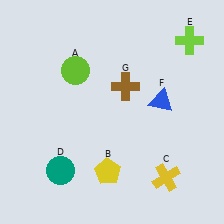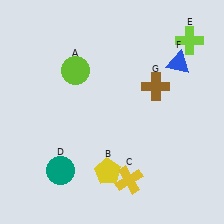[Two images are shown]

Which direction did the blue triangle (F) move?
The blue triangle (F) moved up.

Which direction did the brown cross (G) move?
The brown cross (G) moved right.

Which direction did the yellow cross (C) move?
The yellow cross (C) moved left.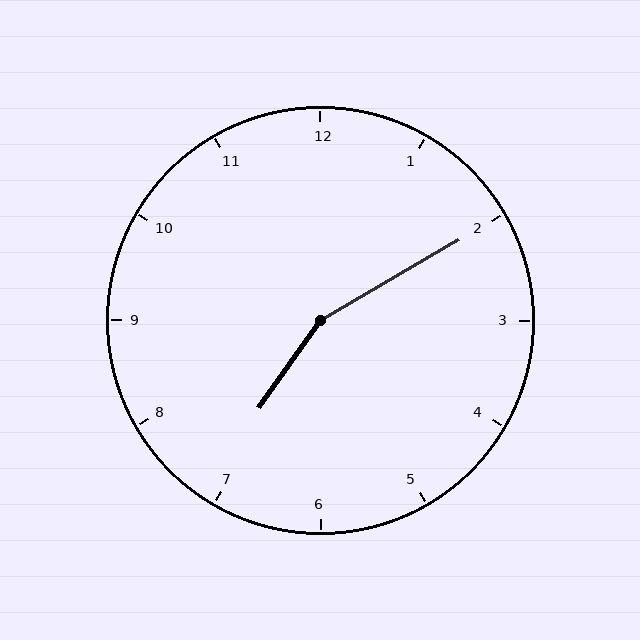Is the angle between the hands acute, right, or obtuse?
It is obtuse.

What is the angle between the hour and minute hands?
Approximately 155 degrees.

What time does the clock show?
7:10.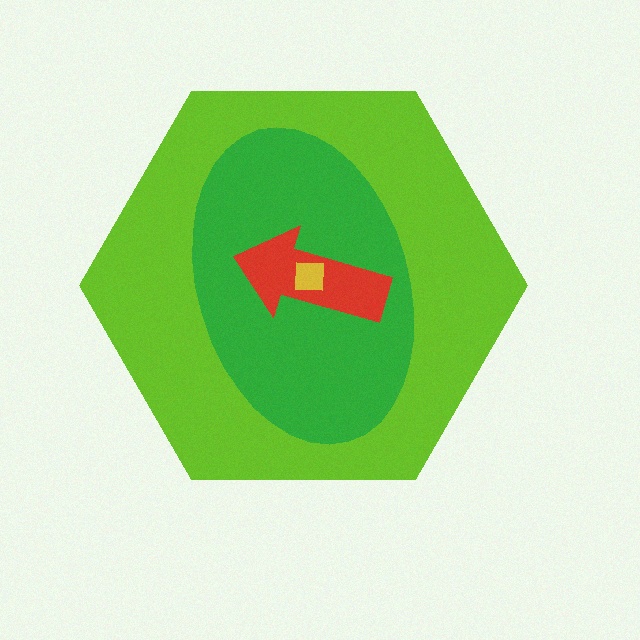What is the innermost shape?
The yellow square.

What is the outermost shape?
The lime hexagon.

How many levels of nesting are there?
4.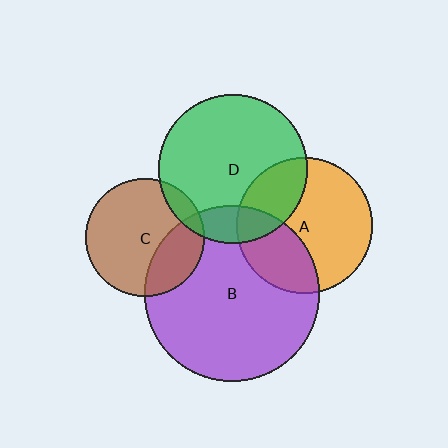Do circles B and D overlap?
Yes.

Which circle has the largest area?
Circle B (purple).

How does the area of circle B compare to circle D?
Approximately 1.4 times.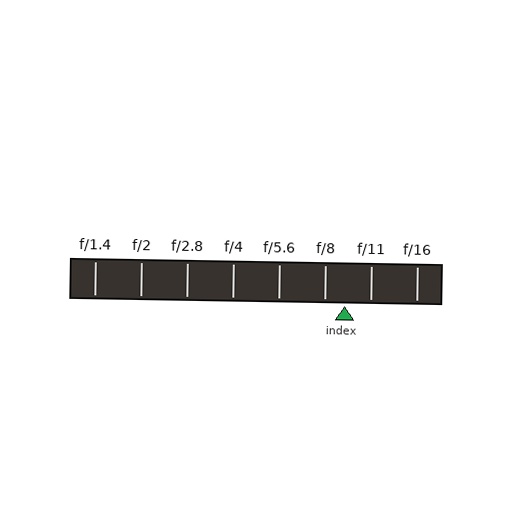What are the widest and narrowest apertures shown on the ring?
The widest aperture shown is f/1.4 and the narrowest is f/16.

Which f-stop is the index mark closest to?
The index mark is closest to f/8.